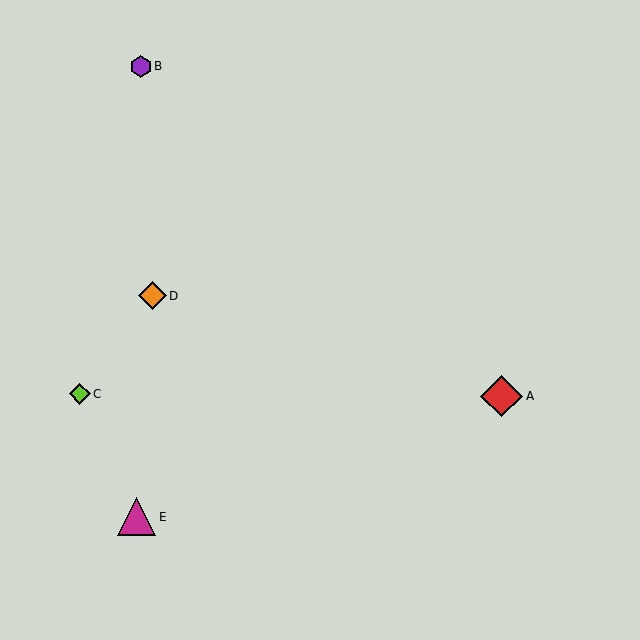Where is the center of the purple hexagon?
The center of the purple hexagon is at (141, 66).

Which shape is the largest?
The red diamond (labeled A) is the largest.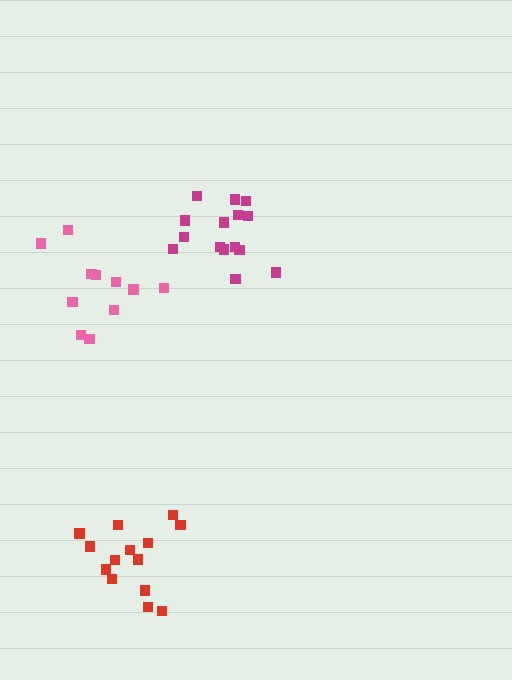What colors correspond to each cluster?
The clusters are colored: magenta, red, pink.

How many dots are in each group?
Group 1: 15 dots, Group 2: 14 dots, Group 3: 11 dots (40 total).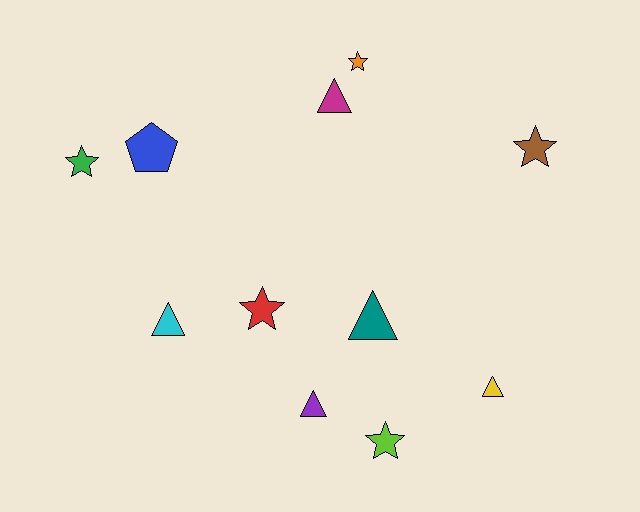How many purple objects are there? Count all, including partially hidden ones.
There is 1 purple object.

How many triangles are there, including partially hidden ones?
There are 5 triangles.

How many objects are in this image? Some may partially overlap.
There are 11 objects.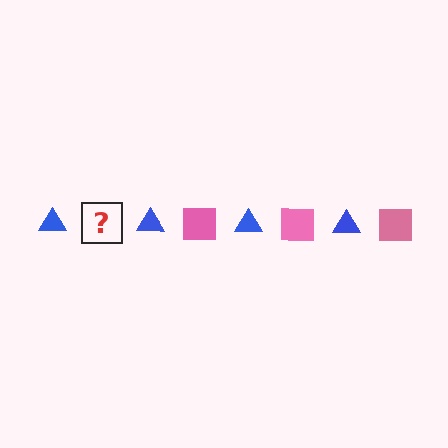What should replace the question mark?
The question mark should be replaced with a pink square.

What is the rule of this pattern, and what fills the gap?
The rule is that the pattern alternates between blue triangle and pink square. The gap should be filled with a pink square.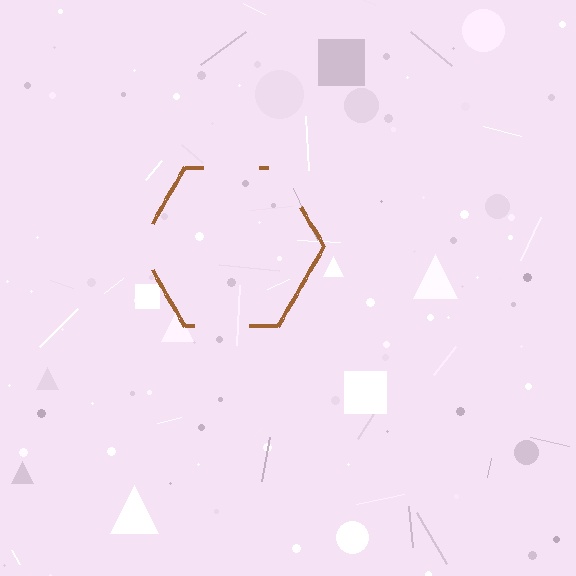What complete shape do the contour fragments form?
The contour fragments form a hexagon.